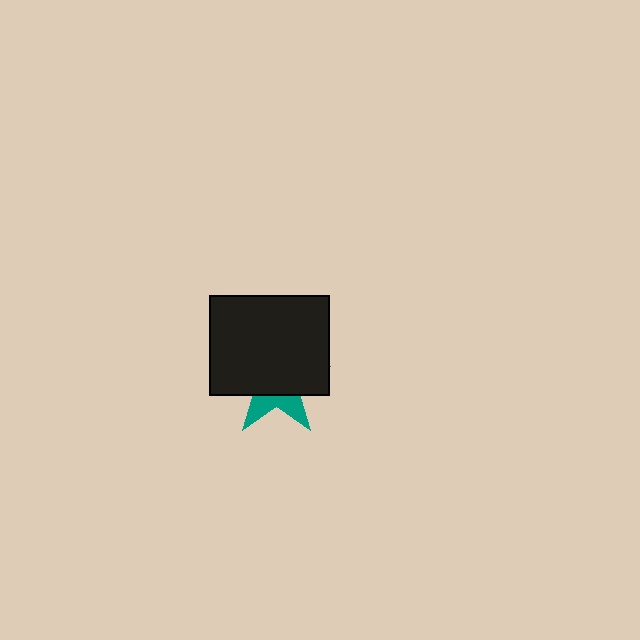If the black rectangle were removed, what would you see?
You would see the complete teal star.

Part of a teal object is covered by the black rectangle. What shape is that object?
It is a star.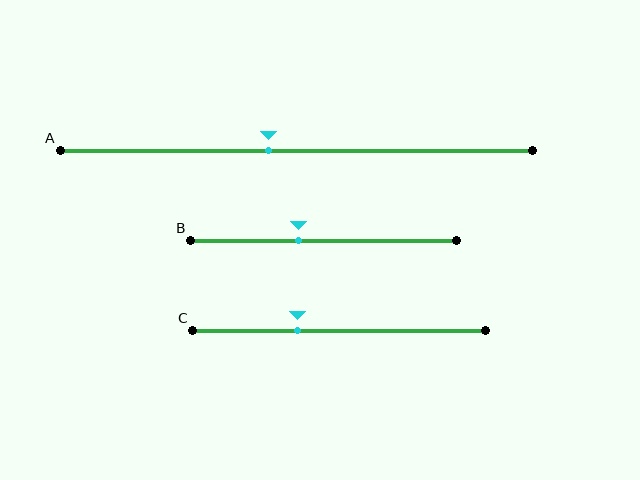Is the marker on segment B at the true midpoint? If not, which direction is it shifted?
No, the marker on segment B is shifted to the left by about 10% of the segment length.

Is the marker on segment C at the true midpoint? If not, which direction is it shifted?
No, the marker on segment C is shifted to the left by about 14% of the segment length.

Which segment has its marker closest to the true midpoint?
Segment A has its marker closest to the true midpoint.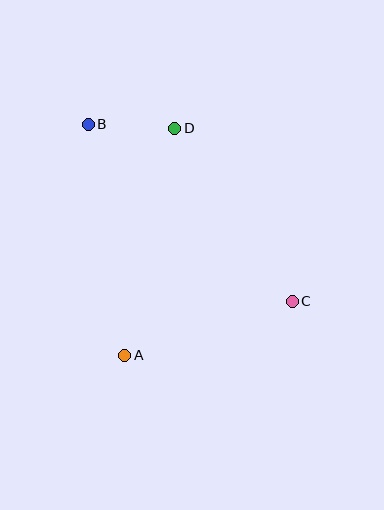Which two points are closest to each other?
Points B and D are closest to each other.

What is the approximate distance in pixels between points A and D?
The distance between A and D is approximately 233 pixels.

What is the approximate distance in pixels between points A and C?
The distance between A and C is approximately 176 pixels.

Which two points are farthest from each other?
Points B and C are farthest from each other.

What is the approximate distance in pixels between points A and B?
The distance between A and B is approximately 234 pixels.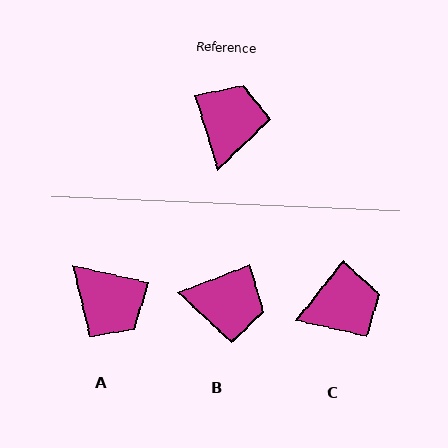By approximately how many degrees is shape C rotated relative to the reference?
Approximately 55 degrees clockwise.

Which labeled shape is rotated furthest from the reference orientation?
A, about 120 degrees away.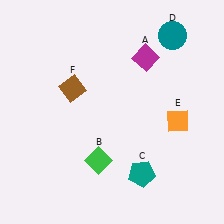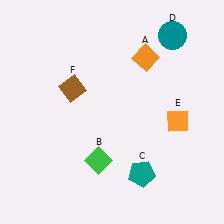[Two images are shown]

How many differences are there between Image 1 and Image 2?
There is 1 difference between the two images.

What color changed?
The diamond (A) changed from magenta in Image 1 to orange in Image 2.